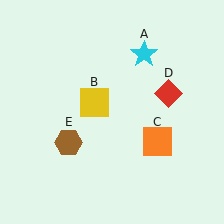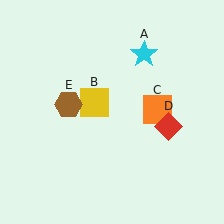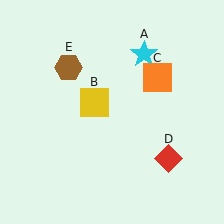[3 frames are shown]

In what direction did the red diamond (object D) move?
The red diamond (object D) moved down.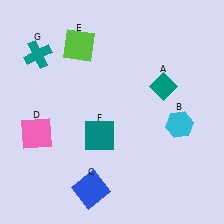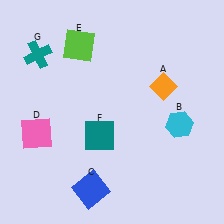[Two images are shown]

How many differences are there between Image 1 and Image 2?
There is 1 difference between the two images.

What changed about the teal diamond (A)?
In Image 1, A is teal. In Image 2, it changed to orange.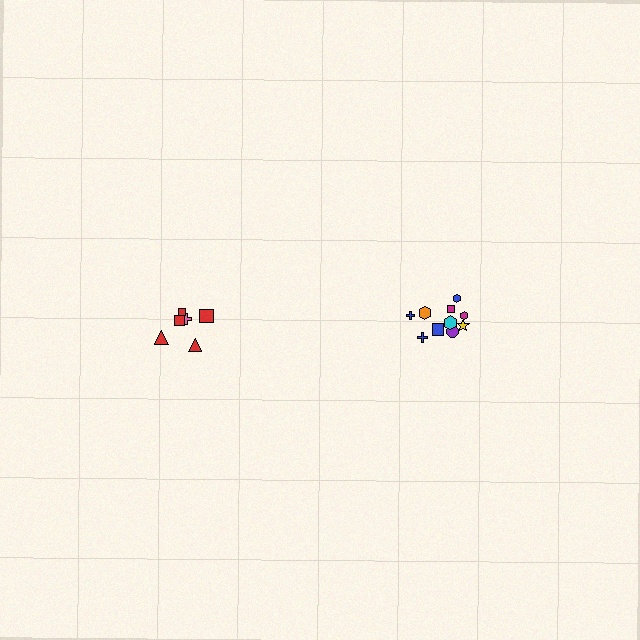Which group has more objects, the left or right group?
The right group.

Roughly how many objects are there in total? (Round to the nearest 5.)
Roughly 15 objects in total.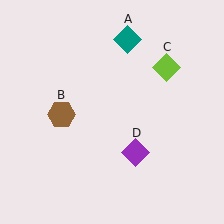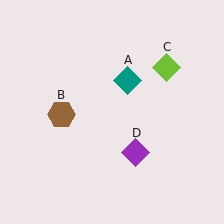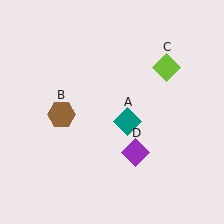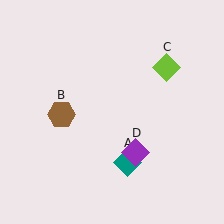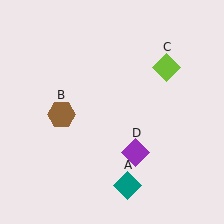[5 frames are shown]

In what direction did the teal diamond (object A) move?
The teal diamond (object A) moved down.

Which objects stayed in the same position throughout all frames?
Brown hexagon (object B) and lime diamond (object C) and purple diamond (object D) remained stationary.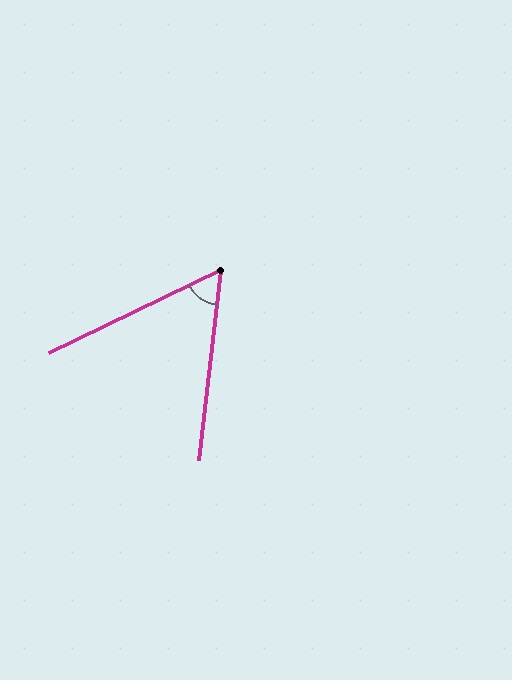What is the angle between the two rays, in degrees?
Approximately 58 degrees.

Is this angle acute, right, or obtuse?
It is acute.